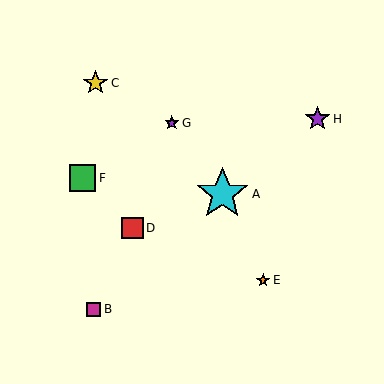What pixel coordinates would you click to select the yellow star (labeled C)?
Click at (95, 83) to select the yellow star C.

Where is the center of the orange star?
The center of the orange star is at (263, 280).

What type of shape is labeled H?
Shape H is a purple star.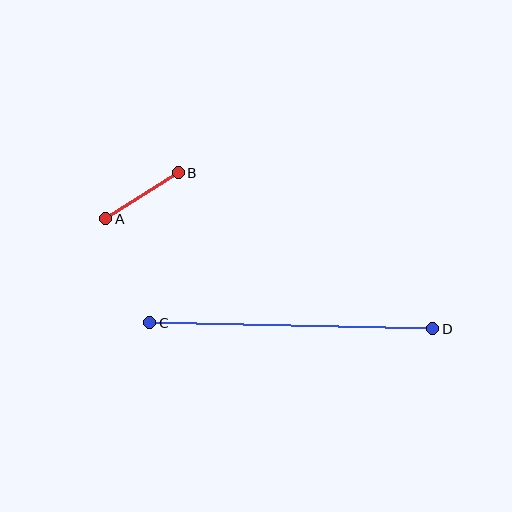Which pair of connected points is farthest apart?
Points C and D are farthest apart.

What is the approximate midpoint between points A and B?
The midpoint is at approximately (142, 196) pixels.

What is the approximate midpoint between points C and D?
The midpoint is at approximately (291, 326) pixels.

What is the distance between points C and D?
The distance is approximately 283 pixels.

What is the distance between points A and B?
The distance is approximately 86 pixels.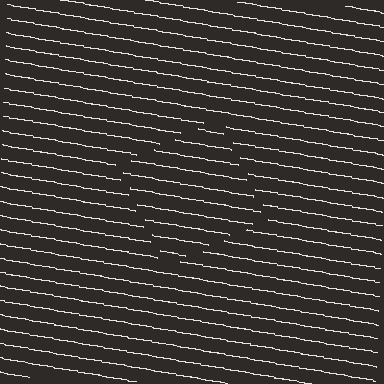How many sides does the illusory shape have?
4 sides — the line-ends trace a square.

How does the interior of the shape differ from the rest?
The interior of the shape contains the same grating, shifted by half a period — the contour is defined by the phase discontinuity where line-ends from the inner and outer gratings abut.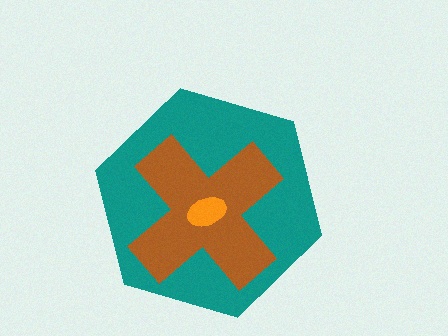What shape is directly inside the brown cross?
The orange ellipse.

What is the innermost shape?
The orange ellipse.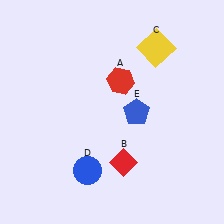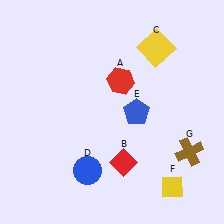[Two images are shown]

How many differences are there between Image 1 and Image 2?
There are 2 differences between the two images.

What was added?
A yellow diamond (F), a brown cross (G) were added in Image 2.